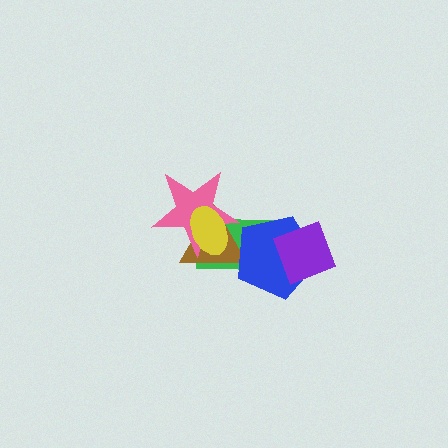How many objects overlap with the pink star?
3 objects overlap with the pink star.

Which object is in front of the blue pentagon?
The purple diamond is in front of the blue pentagon.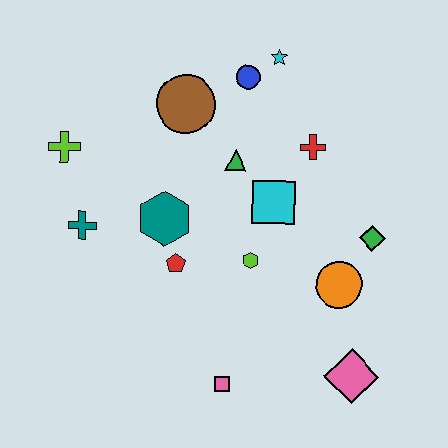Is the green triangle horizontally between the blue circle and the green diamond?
No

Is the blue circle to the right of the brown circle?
Yes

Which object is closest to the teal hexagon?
The red pentagon is closest to the teal hexagon.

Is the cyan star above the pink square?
Yes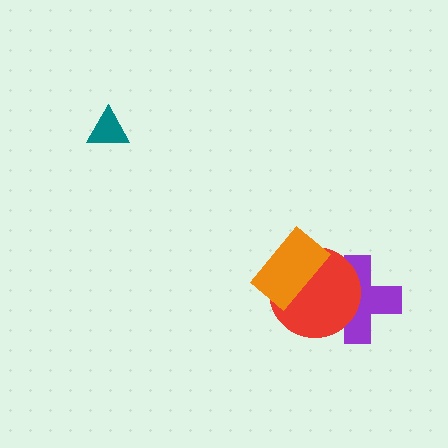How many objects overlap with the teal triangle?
0 objects overlap with the teal triangle.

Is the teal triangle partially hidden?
No, no other shape covers it.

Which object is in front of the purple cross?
The red circle is in front of the purple cross.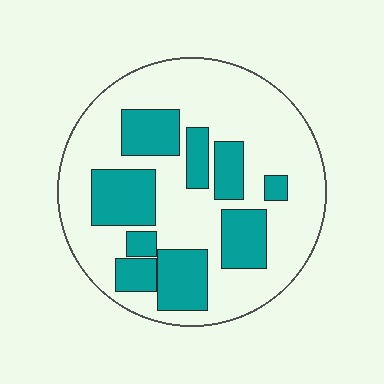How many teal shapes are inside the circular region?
9.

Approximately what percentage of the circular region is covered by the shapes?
Approximately 30%.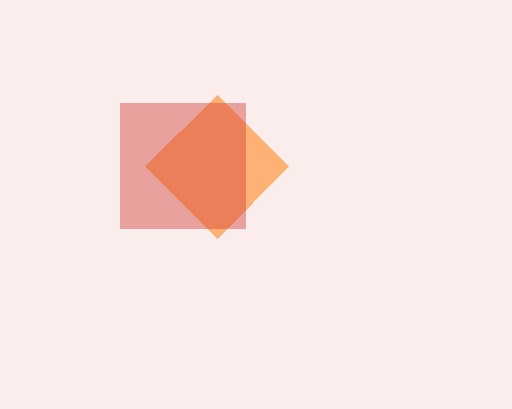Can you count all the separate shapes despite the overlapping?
Yes, there are 2 separate shapes.